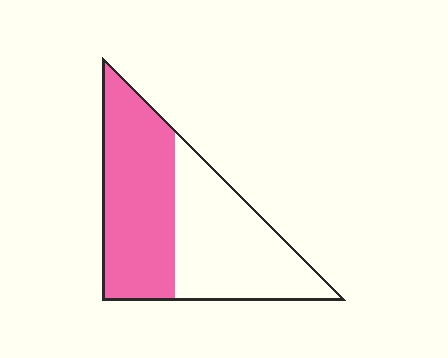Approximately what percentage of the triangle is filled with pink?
Approximately 50%.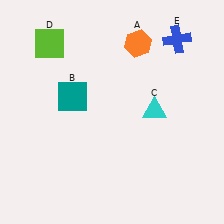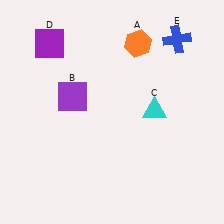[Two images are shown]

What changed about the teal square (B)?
In Image 1, B is teal. In Image 2, it changed to purple.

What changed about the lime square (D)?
In Image 1, D is lime. In Image 2, it changed to purple.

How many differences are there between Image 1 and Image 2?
There are 2 differences between the two images.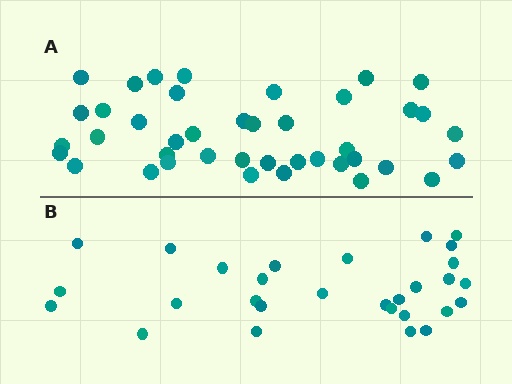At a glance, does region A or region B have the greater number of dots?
Region A (the top region) has more dots.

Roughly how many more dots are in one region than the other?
Region A has roughly 12 or so more dots than region B.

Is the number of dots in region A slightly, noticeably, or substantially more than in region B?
Region A has noticeably more, but not dramatically so. The ratio is roughly 1.4 to 1.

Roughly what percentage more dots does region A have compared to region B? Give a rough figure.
About 40% more.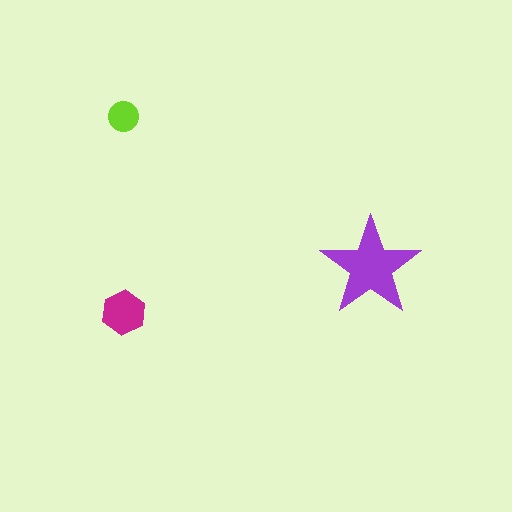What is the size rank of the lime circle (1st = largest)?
3rd.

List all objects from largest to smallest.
The purple star, the magenta hexagon, the lime circle.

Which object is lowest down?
The magenta hexagon is bottommost.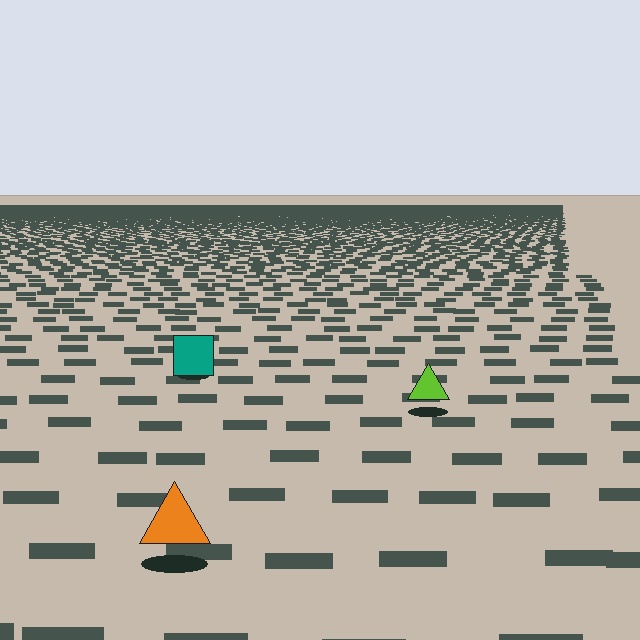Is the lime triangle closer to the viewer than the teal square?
Yes. The lime triangle is closer — you can tell from the texture gradient: the ground texture is coarser near it.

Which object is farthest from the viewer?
The teal square is farthest from the viewer. It appears smaller and the ground texture around it is denser.